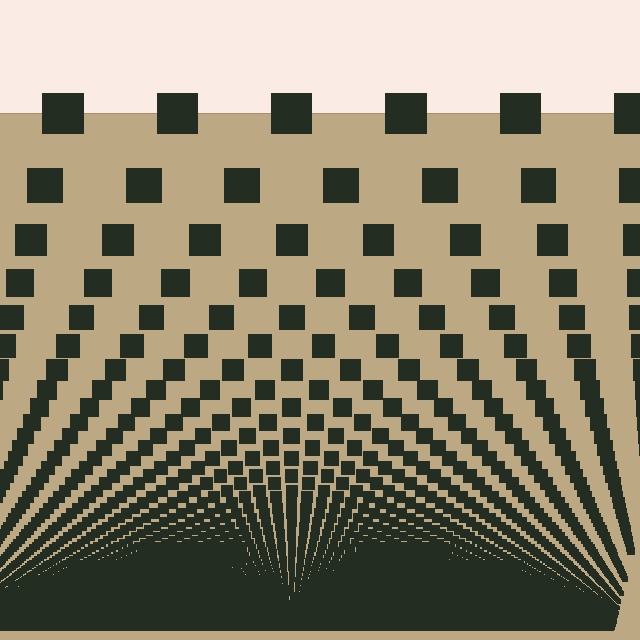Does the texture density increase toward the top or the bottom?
Density increases toward the bottom.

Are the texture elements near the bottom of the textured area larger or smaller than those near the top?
Smaller. The gradient is inverted — elements near the bottom are smaller and denser.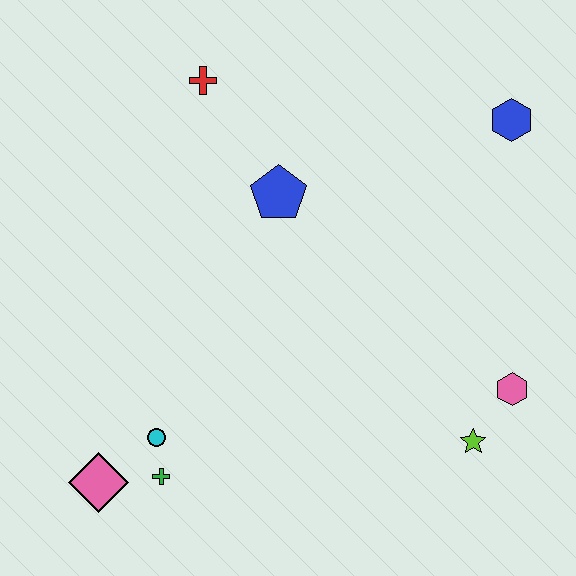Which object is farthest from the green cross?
The blue hexagon is farthest from the green cross.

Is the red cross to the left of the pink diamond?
No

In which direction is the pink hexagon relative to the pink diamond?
The pink hexagon is to the right of the pink diamond.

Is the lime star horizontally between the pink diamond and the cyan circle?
No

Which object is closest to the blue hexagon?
The blue pentagon is closest to the blue hexagon.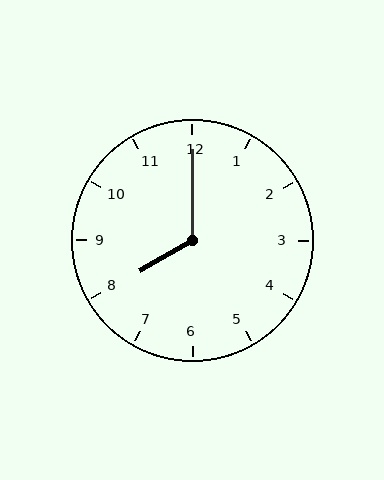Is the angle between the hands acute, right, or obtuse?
It is obtuse.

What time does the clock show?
8:00.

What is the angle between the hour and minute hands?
Approximately 120 degrees.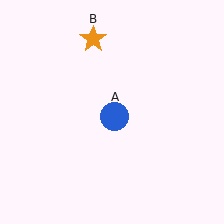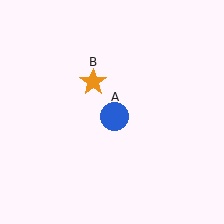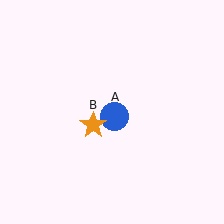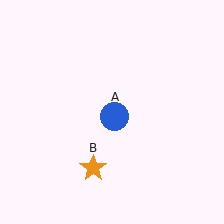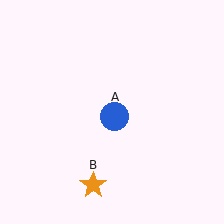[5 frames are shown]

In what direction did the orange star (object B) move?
The orange star (object B) moved down.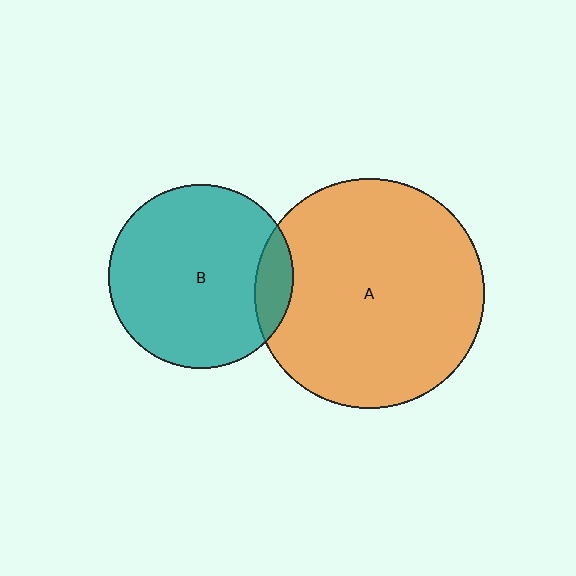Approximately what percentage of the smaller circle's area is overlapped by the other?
Approximately 10%.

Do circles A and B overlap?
Yes.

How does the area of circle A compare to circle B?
Approximately 1.6 times.